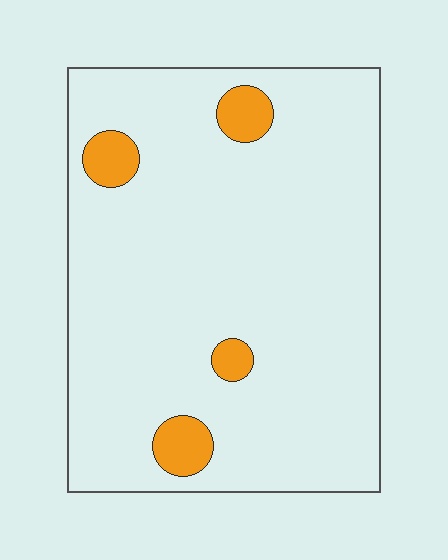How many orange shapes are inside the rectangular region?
4.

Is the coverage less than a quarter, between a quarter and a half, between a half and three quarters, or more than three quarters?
Less than a quarter.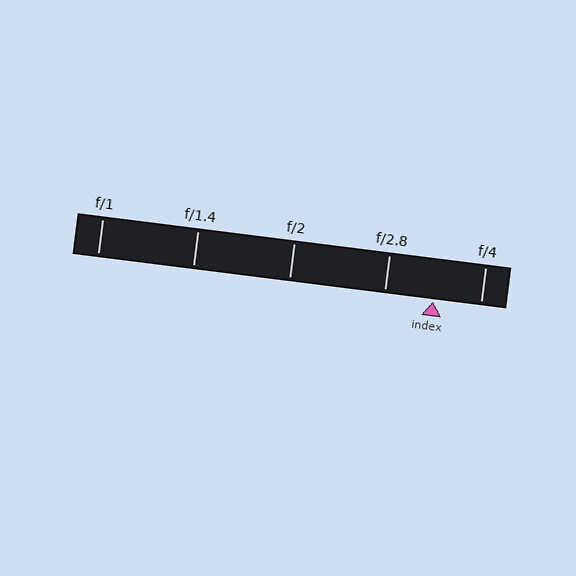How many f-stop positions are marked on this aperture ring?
There are 5 f-stop positions marked.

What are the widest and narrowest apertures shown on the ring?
The widest aperture shown is f/1 and the narrowest is f/4.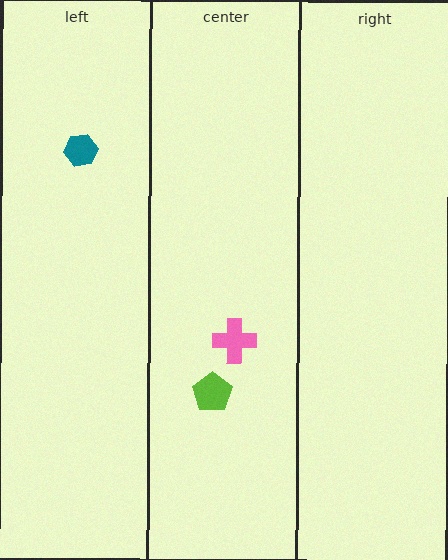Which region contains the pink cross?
The center region.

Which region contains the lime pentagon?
The center region.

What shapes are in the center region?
The pink cross, the lime pentagon.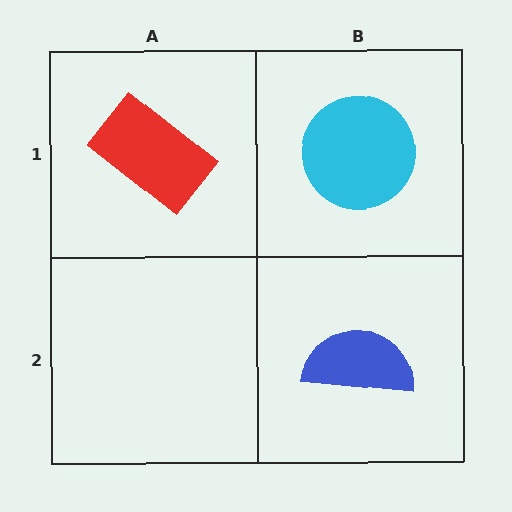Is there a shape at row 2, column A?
No, that cell is empty.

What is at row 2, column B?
A blue semicircle.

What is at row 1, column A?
A red rectangle.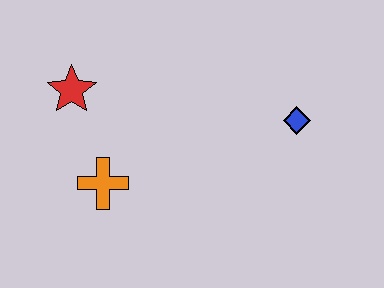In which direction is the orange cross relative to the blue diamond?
The orange cross is to the left of the blue diamond.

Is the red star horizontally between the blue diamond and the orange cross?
No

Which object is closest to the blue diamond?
The orange cross is closest to the blue diamond.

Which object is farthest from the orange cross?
The blue diamond is farthest from the orange cross.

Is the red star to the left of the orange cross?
Yes